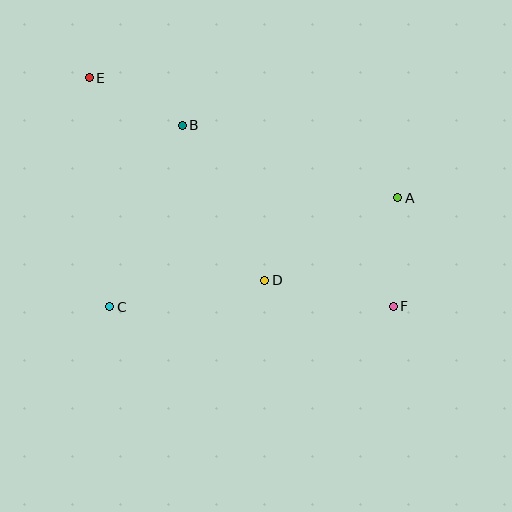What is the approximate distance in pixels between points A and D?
The distance between A and D is approximately 156 pixels.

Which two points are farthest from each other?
Points E and F are farthest from each other.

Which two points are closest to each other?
Points B and E are closest to each other.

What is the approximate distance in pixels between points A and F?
The distance between A and F is approximately 109 pixels.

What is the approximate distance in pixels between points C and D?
The distance between C and D is approximately 157 pixels.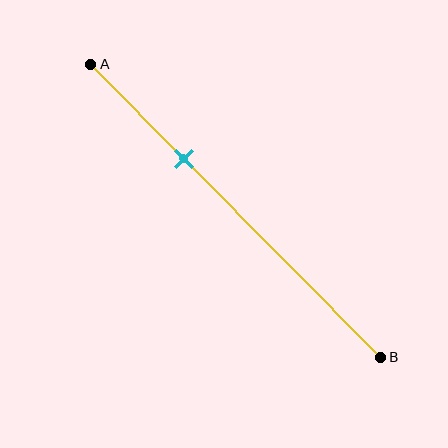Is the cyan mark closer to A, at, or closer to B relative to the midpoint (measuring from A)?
The cyan mark is closer to point A than the midpoint of segment AB.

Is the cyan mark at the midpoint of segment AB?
No, the mark is at about 30% from A, not at the 50% midpoint.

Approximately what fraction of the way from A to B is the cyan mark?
The cyan mark is approximately 30% of the way from A to B.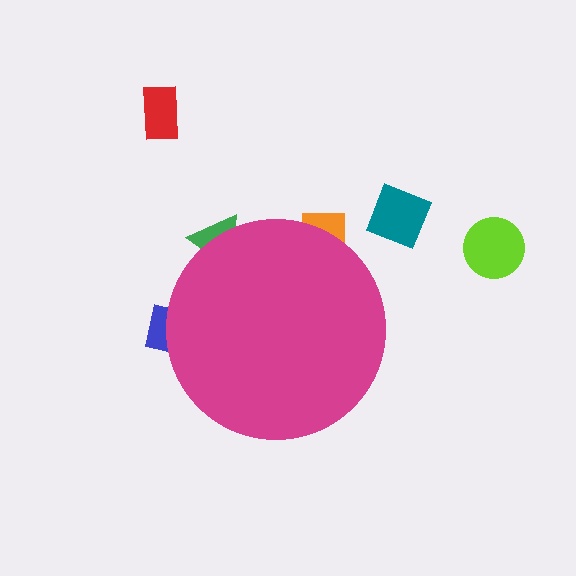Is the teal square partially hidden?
No, the teal square is fully visible.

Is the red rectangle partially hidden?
No, the red rectangle is fully visible.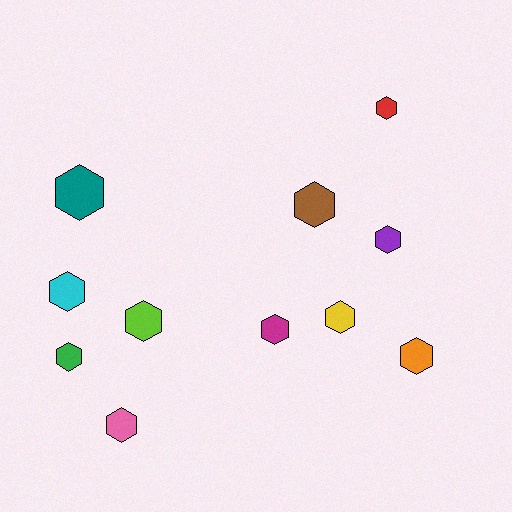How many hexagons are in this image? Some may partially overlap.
There are 11 hexagons.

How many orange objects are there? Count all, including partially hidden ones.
There is 1 orange object.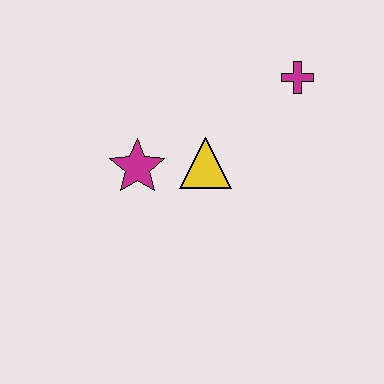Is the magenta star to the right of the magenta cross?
No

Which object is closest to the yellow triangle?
The magenta star is closest to the yellow triangle.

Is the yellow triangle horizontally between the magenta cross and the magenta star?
Yes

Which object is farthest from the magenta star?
The magenta cross is farthest from the magenta star.